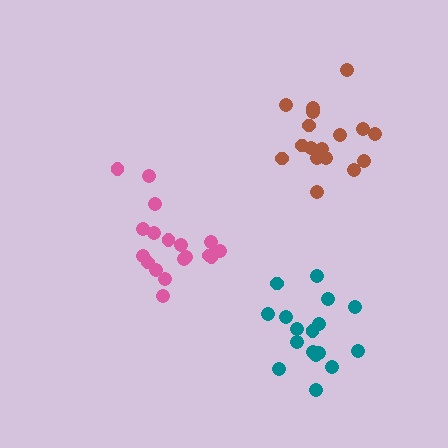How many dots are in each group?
Group 1: 19 dots, Group 2: 17 dots, Group 3: 17 dots (53 total).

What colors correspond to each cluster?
The clusters are colored: pink, teal, brown.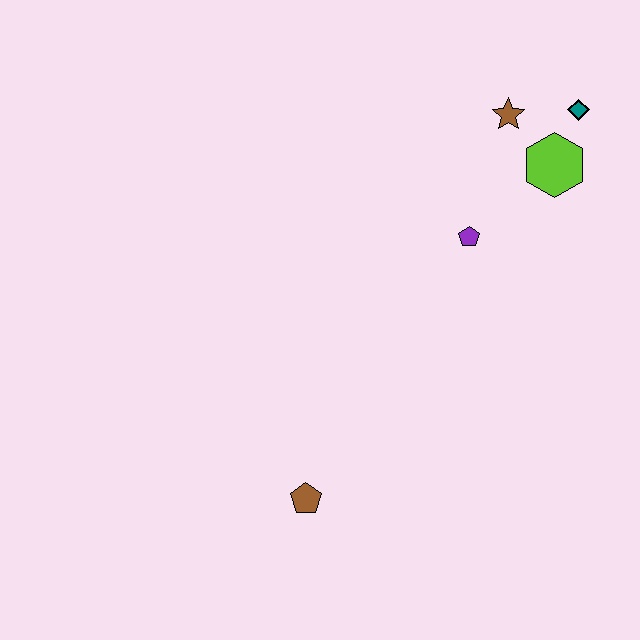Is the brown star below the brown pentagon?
No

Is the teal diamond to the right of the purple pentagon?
Yes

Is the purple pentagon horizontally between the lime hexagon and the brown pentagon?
Yes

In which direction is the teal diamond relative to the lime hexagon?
The teal diamond is above the lime hexagon.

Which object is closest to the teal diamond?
The lime hexagon is closest to the teal diamond.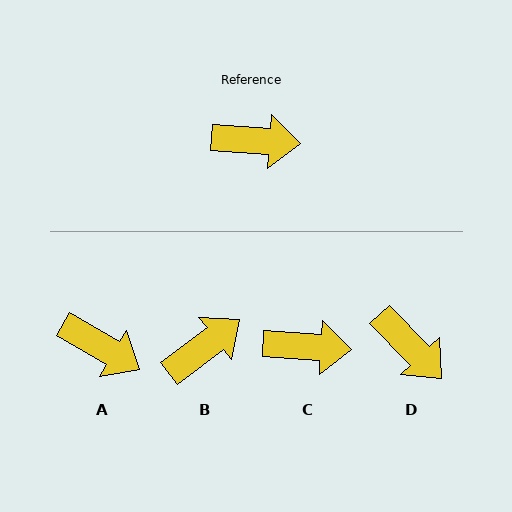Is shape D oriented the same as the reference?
No, it is off by about 42 degrees.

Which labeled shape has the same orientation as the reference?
C.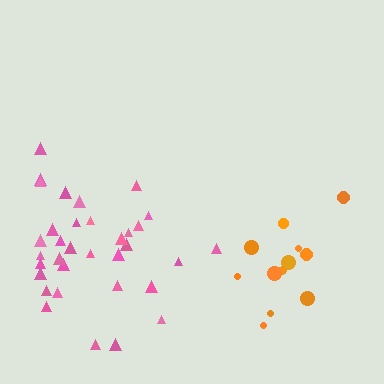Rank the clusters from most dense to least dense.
orange, pink.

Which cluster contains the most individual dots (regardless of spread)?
Pink (34).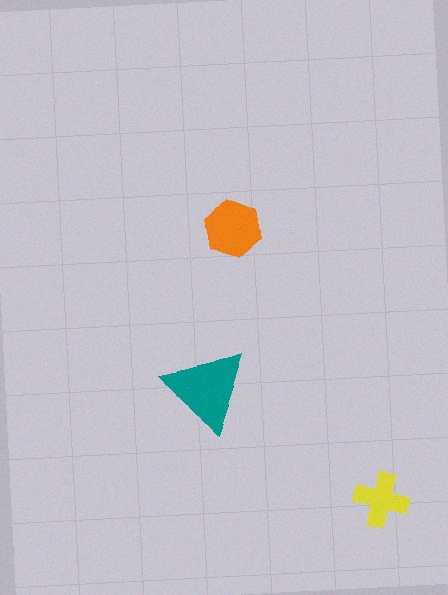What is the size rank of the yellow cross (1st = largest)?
3rd.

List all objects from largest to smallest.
The teal triangle, the orange hexagon, the yellow cross.